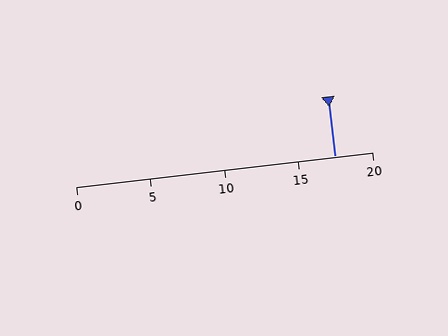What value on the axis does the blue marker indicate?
The marker indicates approximately 17.5.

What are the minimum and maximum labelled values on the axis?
The axis runs from 0 to 20.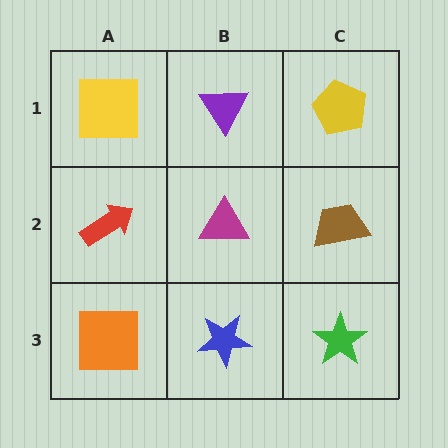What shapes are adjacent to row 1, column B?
A magenta triangle (row 2, column B), a yellow square (row 1, column A), a yellow pentagon (row 1, column C).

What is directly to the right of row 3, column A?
A blue star.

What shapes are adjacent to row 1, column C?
A brown trapezoid (row 2, column C), a purple triangle (row 1, column B).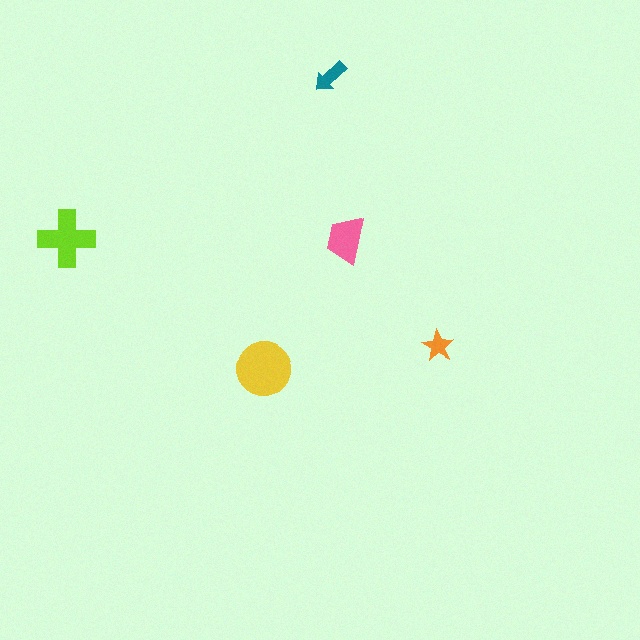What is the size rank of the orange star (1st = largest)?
5th.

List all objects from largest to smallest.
The yellow circle, the lime cross, the pink trapezoid, the teal arrow, the orange star.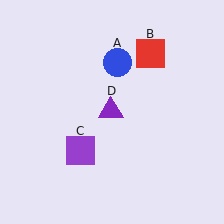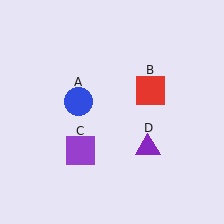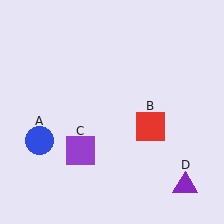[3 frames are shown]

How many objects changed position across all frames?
3 objects changed position: blue circle (object A), red square (object B), purple triangle (object D).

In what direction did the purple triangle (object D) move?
The purple triangle (object D) moved down and to the right.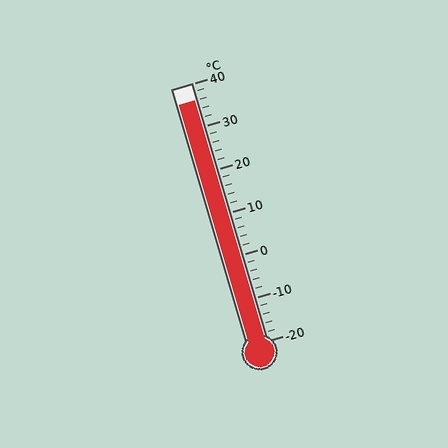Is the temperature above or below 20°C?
The temperature is above 20°C.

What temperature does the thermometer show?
The thermometer shows approximately 36°C.